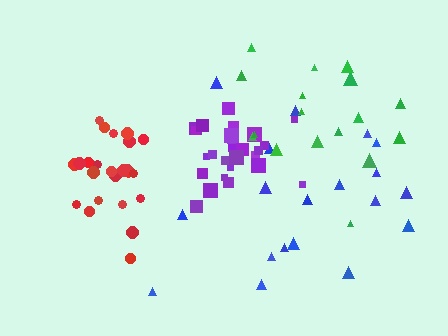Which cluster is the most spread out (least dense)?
Blue.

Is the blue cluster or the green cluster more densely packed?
Green.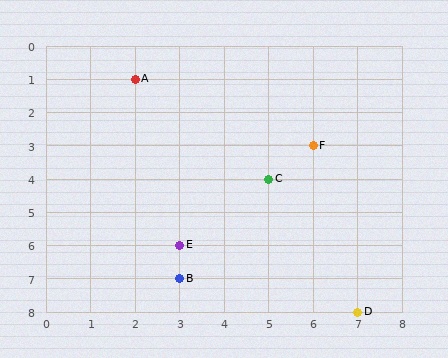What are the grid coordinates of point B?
Point B is at grid coordinates (3, 7).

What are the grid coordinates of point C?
Point C is at grid coordinates (5, 4).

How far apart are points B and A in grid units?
Points B and A are 1 column and 6 rows apart (about 6.1 grid units diagonally).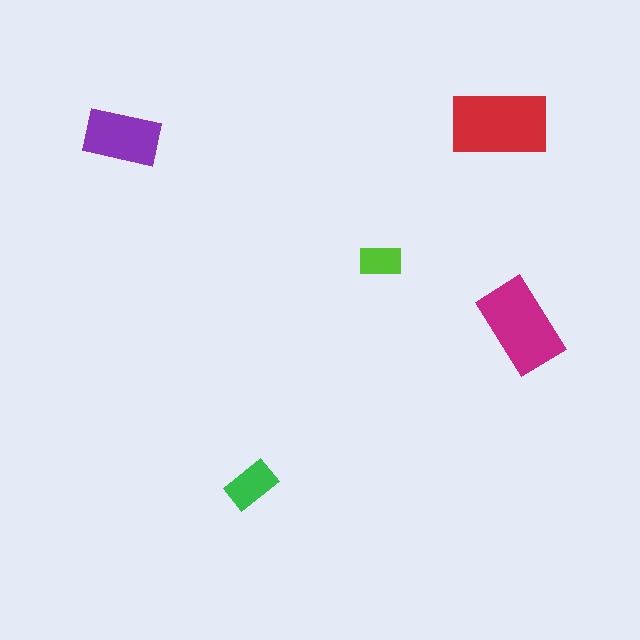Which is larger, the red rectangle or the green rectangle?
The red one.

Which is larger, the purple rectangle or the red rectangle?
The red one.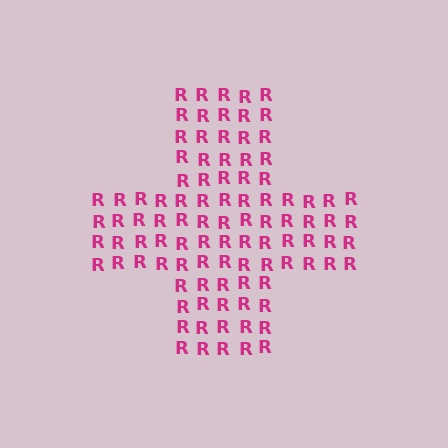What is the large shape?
The large shape is a cross.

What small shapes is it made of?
It is made of small letter R's.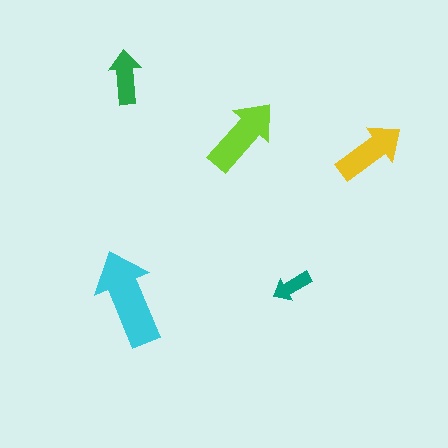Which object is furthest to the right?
The yellow arrow is rightmost.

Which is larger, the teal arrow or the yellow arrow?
The yellow one.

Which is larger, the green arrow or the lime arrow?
The lime one.